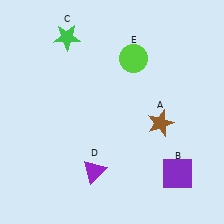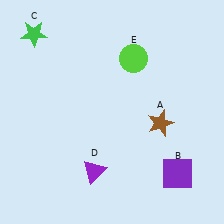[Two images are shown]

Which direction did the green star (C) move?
The green star (C) moved left.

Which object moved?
The green star (C) moved left.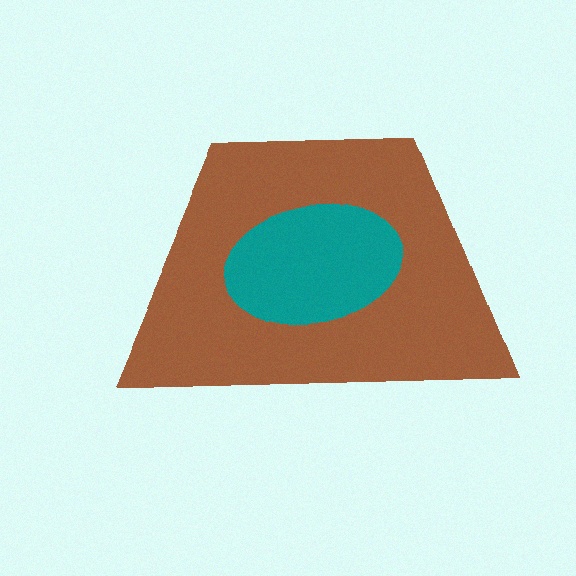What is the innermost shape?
The teal ellipse.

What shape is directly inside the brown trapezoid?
The teal ellipse.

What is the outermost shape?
The brown trapezoid.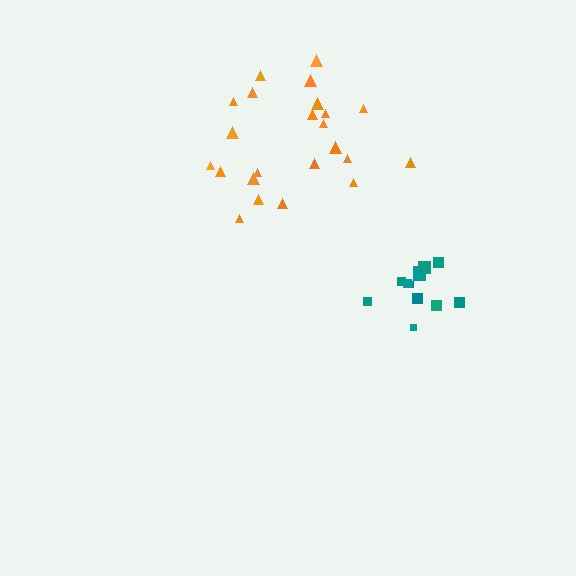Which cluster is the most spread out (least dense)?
Orange.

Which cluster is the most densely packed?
Teal.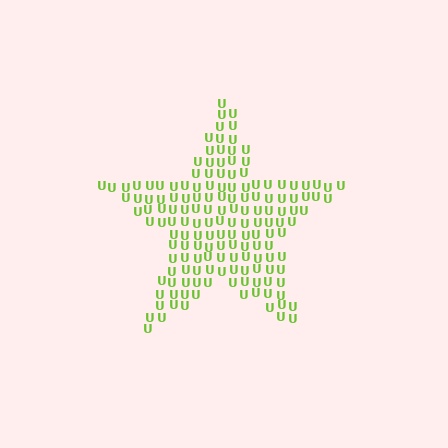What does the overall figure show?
The overall figure shows a star.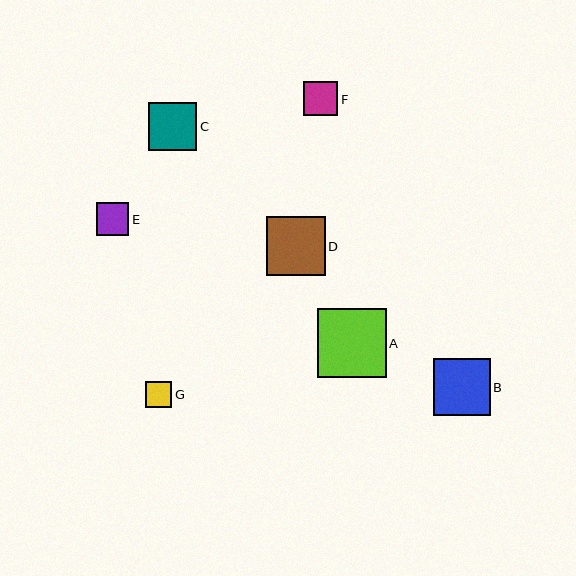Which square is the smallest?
Square G is the smallest with a size of approximately 26 pixels.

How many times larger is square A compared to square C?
Square A is approximately 1.4 times the size of square C.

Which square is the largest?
Square A is the largest with a size of approximately 69 pixels.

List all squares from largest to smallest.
From largest to smallest: A, D, B, C, F, E, G.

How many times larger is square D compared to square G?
Square D is approximately 2.3 times the size of square G.